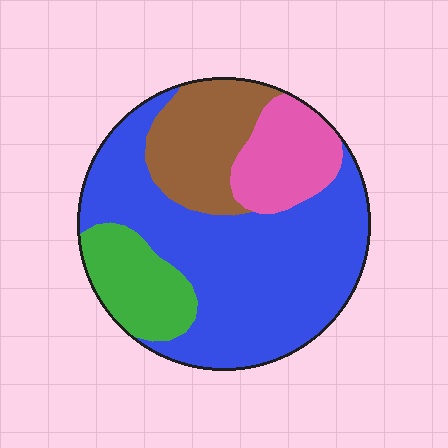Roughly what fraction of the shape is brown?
Brown takes up less than a quarter of the shape.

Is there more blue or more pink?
Blue.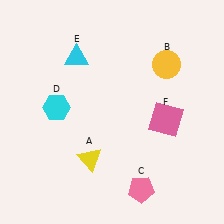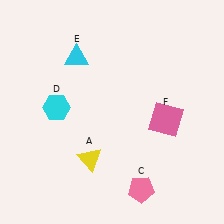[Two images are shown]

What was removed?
The yellow circle (B) was removed in Image 2.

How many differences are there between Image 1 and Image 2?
There is 1 difference between the two images.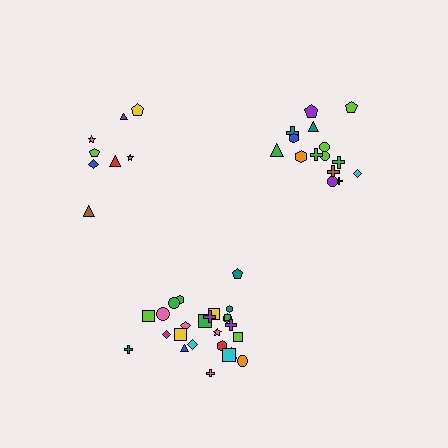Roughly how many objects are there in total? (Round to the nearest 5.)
Roughly 50 objects in total.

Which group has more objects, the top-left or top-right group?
The top-right group.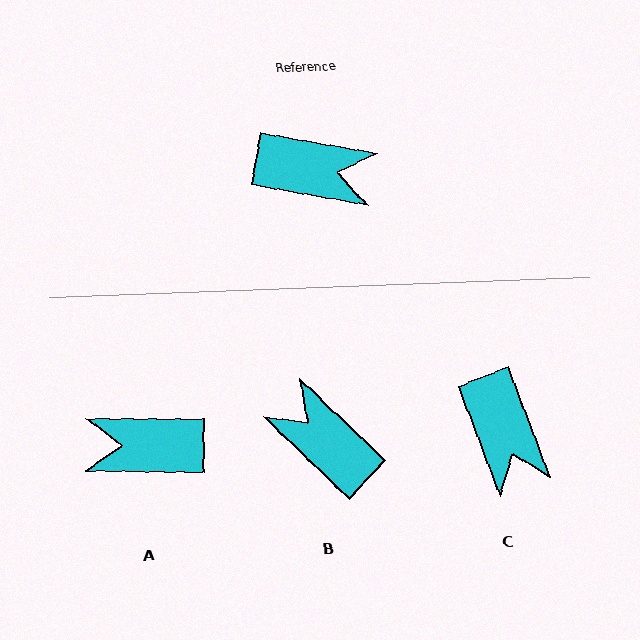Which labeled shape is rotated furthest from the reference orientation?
A, about 171 degrees away.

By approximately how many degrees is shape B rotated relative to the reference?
Approximately 146 degrees counter-clockwise.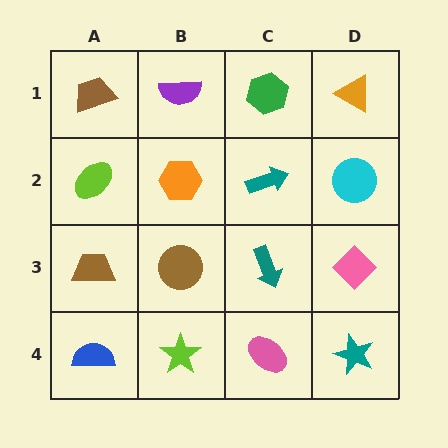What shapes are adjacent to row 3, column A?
A lime ellipse (row 2, column A), a blue semicircle (row 4, column A), a brown circle (row 3, column B).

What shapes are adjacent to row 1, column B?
An orange hexagon (row 2, column B), a brown trapezoid (row 1, column A), a green hexagon (row 1, column C).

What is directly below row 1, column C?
A teal arrow.